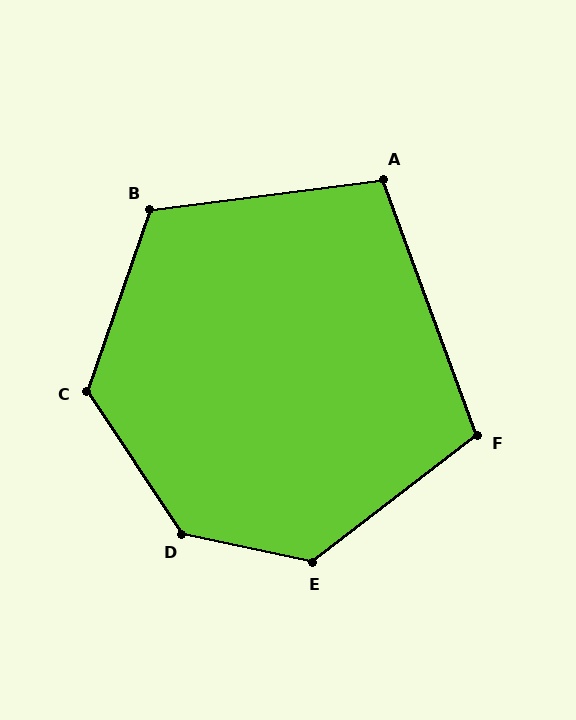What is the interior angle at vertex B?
Approximately 117 degrees (obtuse).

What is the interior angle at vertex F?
Approximately 107 degrees (obtuse).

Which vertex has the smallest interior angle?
A, at approximately 103 degrees.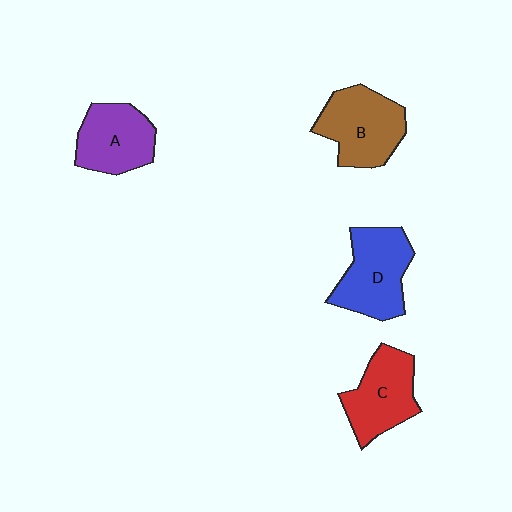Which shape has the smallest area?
Shape A (purple).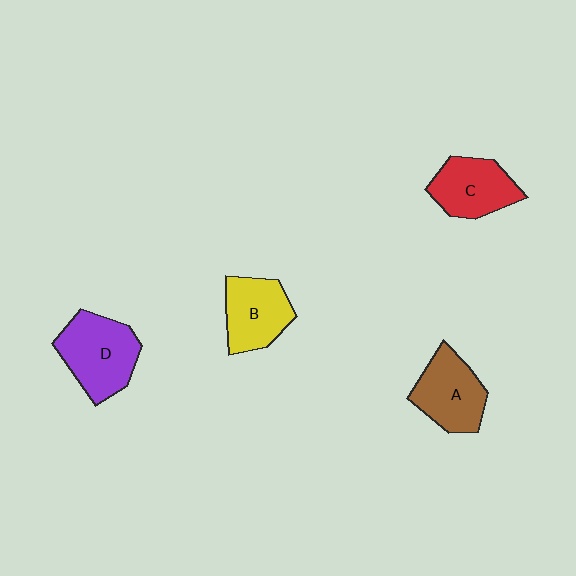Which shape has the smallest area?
Shape B (yellow).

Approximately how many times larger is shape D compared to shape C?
Approximately 1.2 times.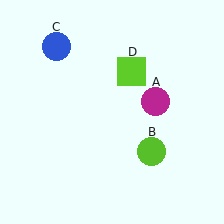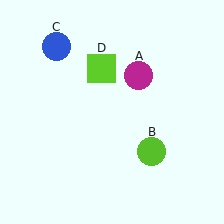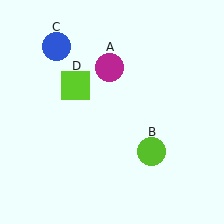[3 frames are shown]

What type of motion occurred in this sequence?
The magenta circle (object A), lime square (object D) rotated counterclockwise around the center of the scene.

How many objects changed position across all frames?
2 objects changed position: magenta circle (object A), lime square (object D).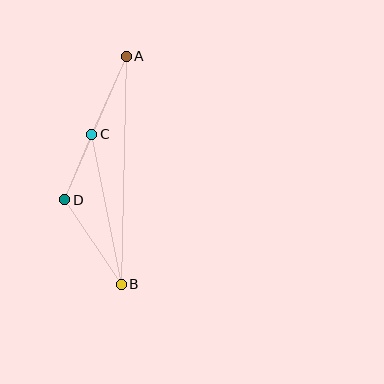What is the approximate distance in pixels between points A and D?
The distance between A and D is approximately 156 pixels.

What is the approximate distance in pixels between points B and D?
The distance between B and D is approximately 102 pixels.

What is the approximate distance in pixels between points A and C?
The distance between A and C is approximately 85 pixels.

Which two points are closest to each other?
Points C and D are closest to each other.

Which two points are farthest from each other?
Points A and B are farthest from each other.